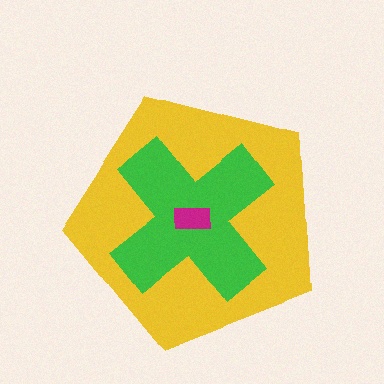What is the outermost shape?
The yellow pentagon.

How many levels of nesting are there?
3.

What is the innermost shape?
The magenta rectangle.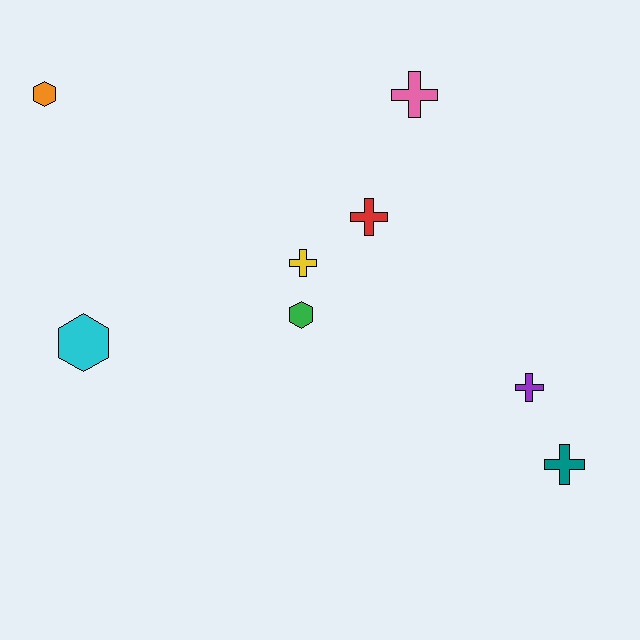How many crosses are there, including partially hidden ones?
There are 5 crosses.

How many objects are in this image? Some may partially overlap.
There are 8 objects.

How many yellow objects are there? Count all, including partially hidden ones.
There is 1 yellow object.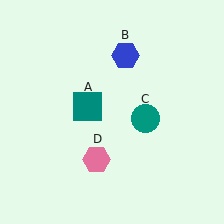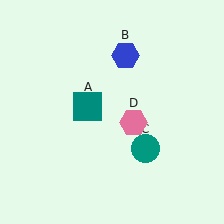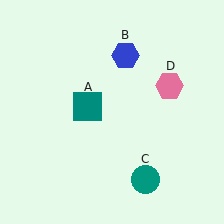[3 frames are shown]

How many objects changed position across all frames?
2 objects changed position: teal circle (object C), pink hexagon (object D).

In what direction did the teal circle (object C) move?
The teal circle (object C) moved down.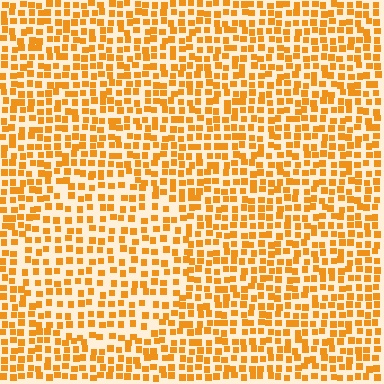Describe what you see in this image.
The image contains small orange elements arranged at two different densities. A circle-shaped region is visible where the elements are less densely packed than the surrounding area.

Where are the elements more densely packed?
The elements are more densely packed outside the circle boundary.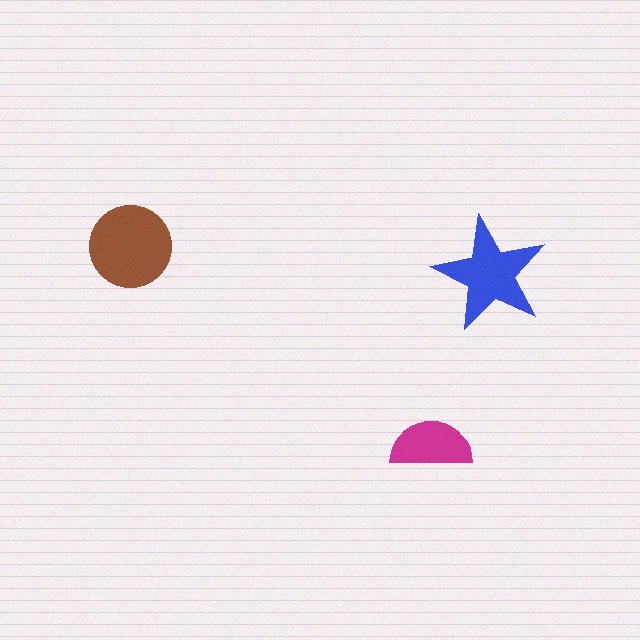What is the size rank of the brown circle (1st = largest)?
1st.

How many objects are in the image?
There are 3 objects in the image.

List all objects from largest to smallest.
The brown circle, the blue star, the magenta semicircle.